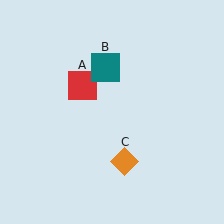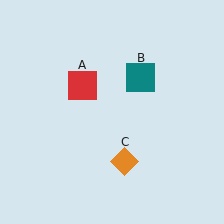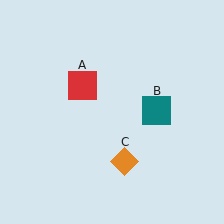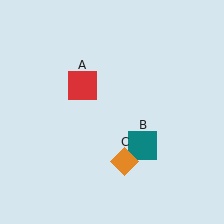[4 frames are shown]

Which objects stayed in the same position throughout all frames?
Red square (object A) and orange diamond (object C) remained stationary.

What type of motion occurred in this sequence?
The teal square (object B) rotated clockwise around the center of the scene.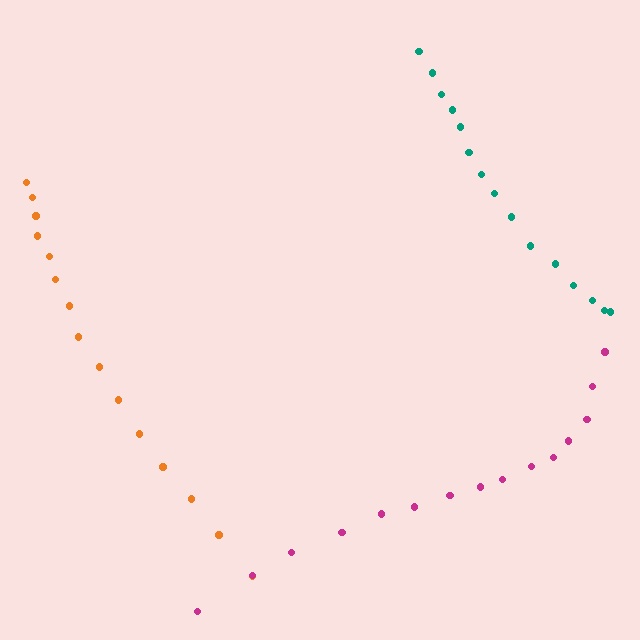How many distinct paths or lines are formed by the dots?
There are 3 distinct paths.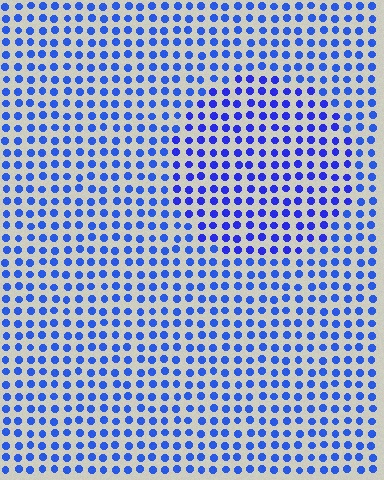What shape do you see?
I see a circle.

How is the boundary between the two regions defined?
The boundary is defined purely by a slight shift in hue (about 15 degrees). Spacing, size, and orientation are identical on both sides.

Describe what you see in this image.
The image is filled with small blue elements in a uniform arrangement. A circle-shaped region is visible where the elements are tinted to a slightly different hue, forming a subtle color boundary.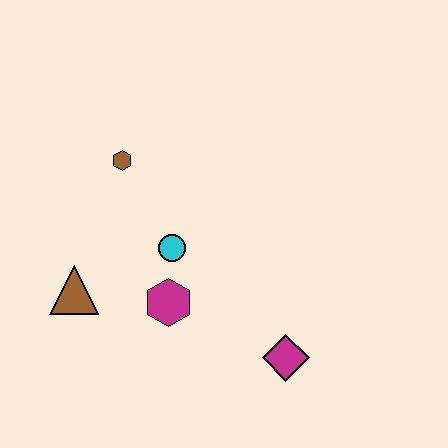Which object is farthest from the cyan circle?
The magenta diamond is farthest from the cyan circle.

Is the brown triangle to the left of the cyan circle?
Yes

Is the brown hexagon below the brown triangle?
No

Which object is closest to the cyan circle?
The magenta hexagon is closest to the cyan circle.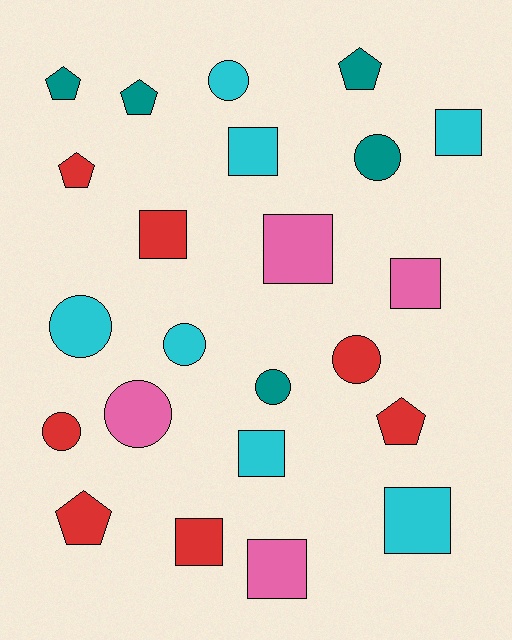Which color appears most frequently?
Red, with 7 objects.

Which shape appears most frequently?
Square, with 9 objects.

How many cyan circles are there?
There are 3 cyan circles.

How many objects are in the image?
There are 23 objects.